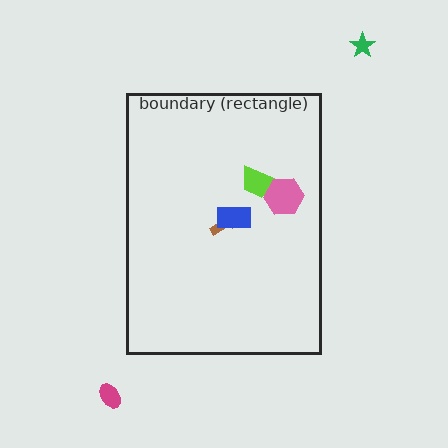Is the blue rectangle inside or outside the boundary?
Inside.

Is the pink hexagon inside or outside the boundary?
Inside.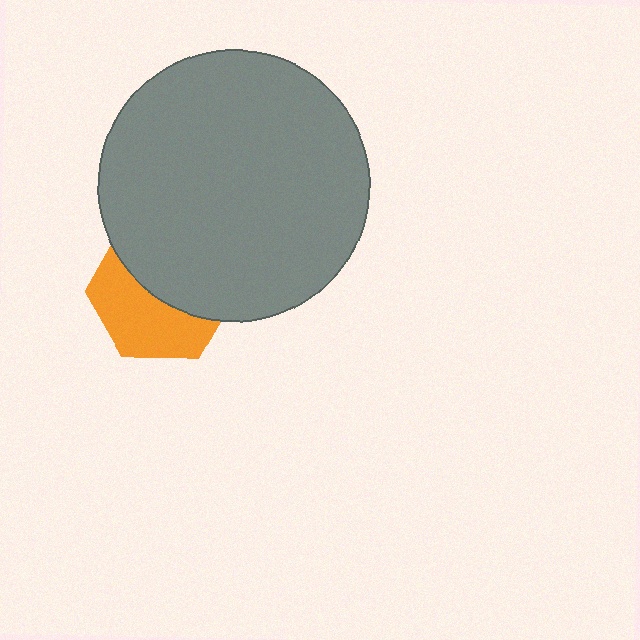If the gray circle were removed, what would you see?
You would see the complete orange hexagon.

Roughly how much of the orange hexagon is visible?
About half of it is visible (roughly 48%).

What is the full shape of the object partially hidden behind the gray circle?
The partially hidden object is an orange hexagon.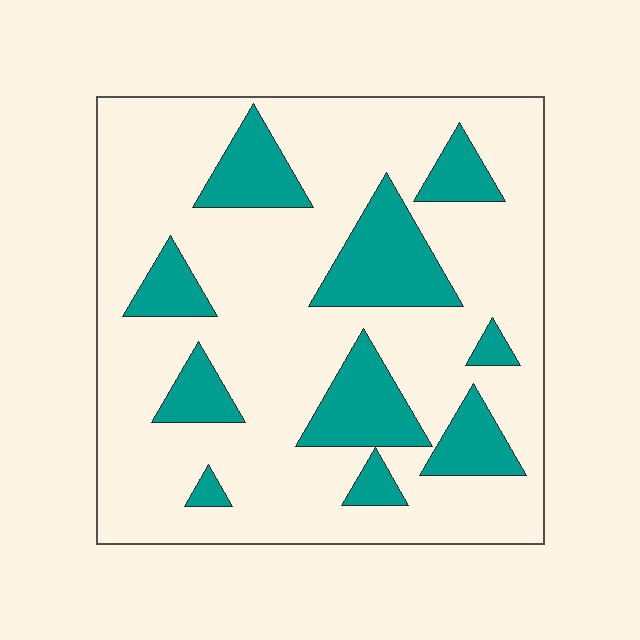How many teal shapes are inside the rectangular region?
10.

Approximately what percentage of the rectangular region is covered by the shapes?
Approximately 25%.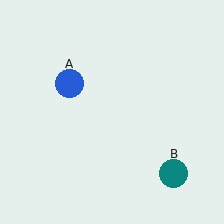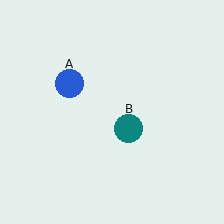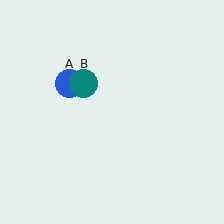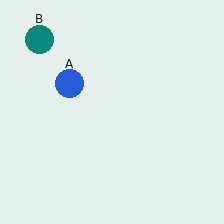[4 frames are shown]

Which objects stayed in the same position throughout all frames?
Blue circle (object A) remained stationary.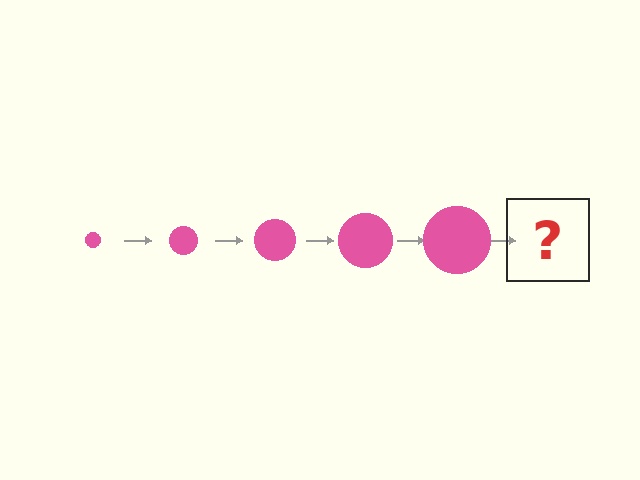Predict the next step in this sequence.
The next step is a pink circle, larger than the previous one.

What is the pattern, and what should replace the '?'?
The pattern is that the circle gets progressively larger each step. The '?' should be a pink circle, larger than the previous one.